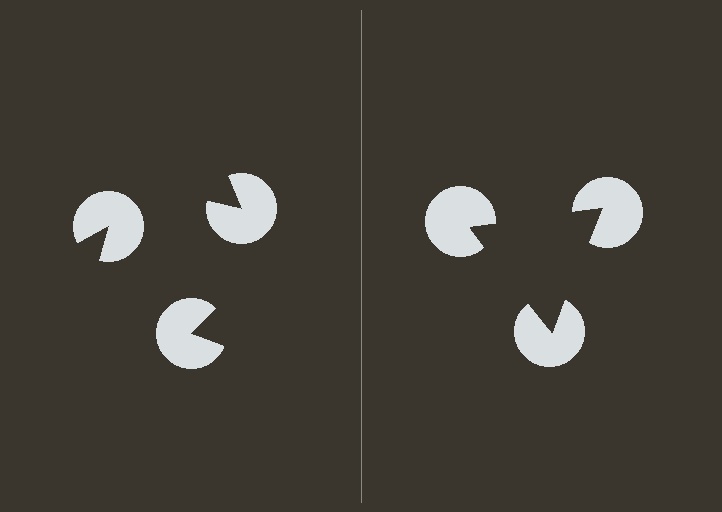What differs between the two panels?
The pac-man discs are positioned identically on both sides; only the wedge orientations differ. On the right they align to a triangle; on the left they are misaligned.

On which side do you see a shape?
An illusory triangle appears on the right side. On the left side the wedge cuts are rotated, so no coherent shape forms.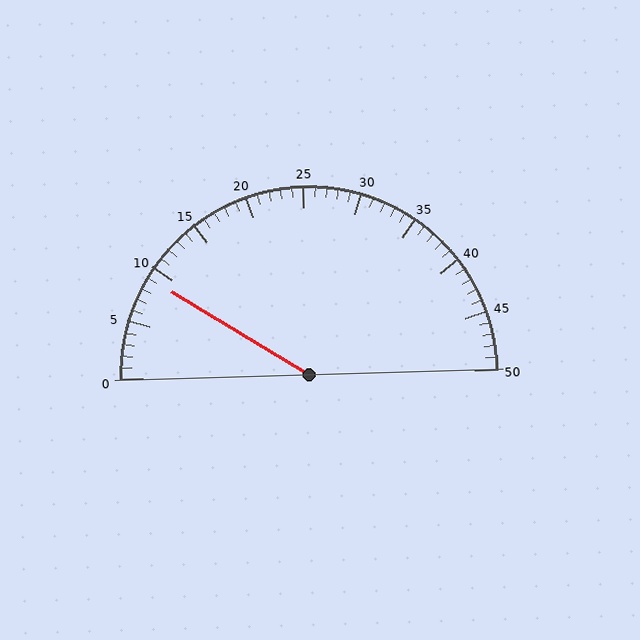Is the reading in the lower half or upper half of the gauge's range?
The reading is in the lower half of the range (0 to 50).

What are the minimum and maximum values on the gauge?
The gauge ranges from 0 to 50.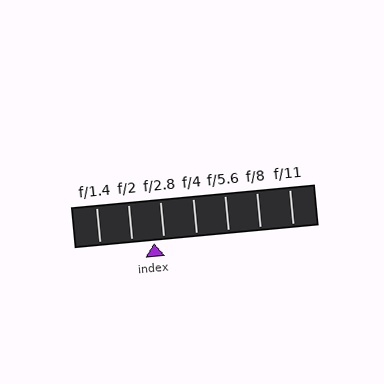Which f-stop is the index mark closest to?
The index mark is closest to f/2.8.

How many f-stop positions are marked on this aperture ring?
There are 7 f-stop positions marked.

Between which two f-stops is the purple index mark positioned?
The index mark is between f/2 and f/2.8.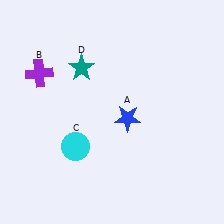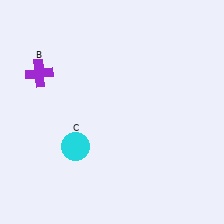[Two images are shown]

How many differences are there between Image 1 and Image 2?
There are 2 differences between the two images.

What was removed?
The blue star (A), the teal star (D) were removed in Image 2.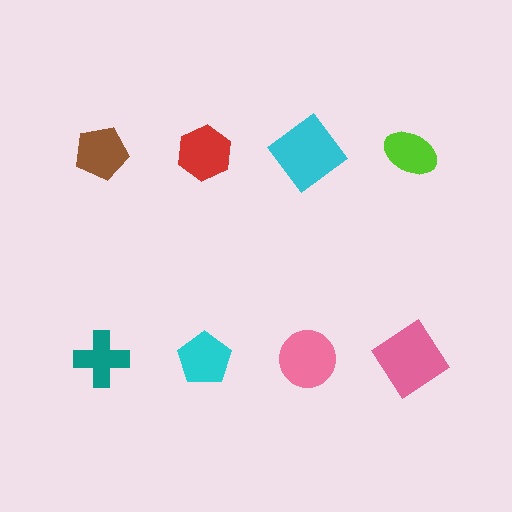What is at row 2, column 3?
A pink circle.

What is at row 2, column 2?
A cyan pentagon.